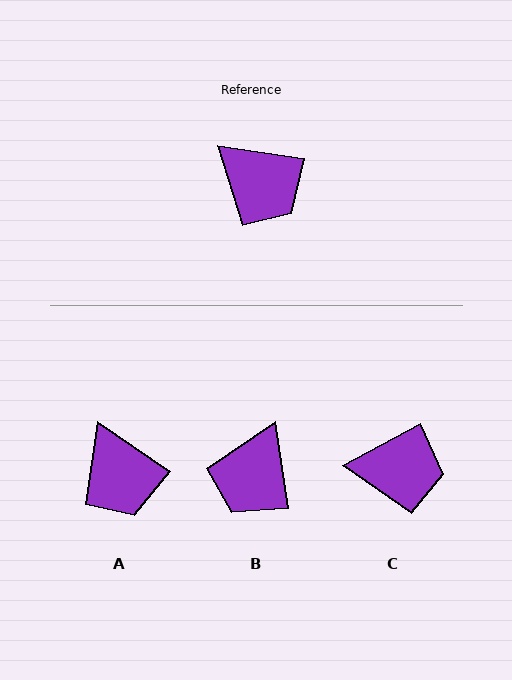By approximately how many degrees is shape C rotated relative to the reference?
Approximately 37 degrees counter-clockwise.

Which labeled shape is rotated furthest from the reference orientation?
B, about 73 degrees away.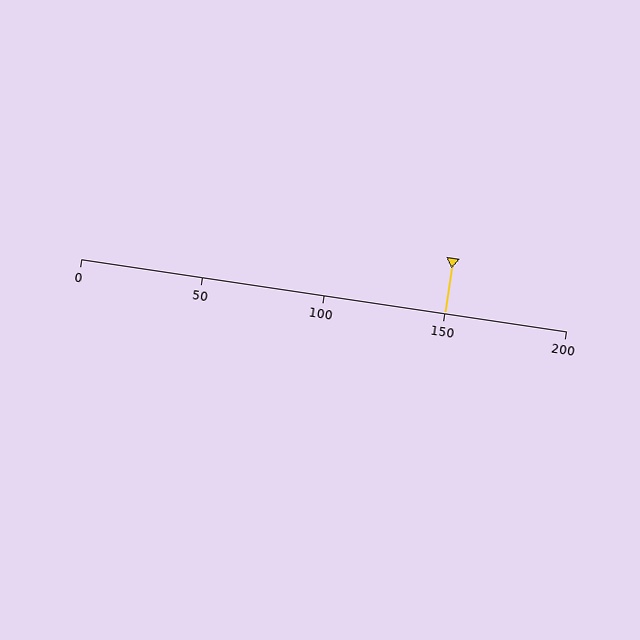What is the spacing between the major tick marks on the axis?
The major ticks are spaced 50 apart.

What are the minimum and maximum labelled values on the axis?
The axis runs from 0 to 200.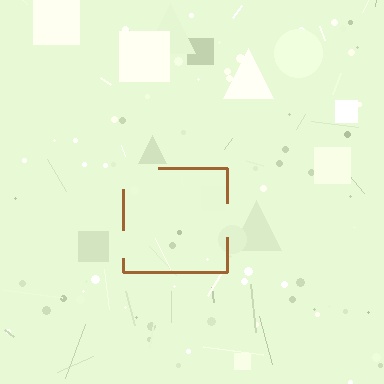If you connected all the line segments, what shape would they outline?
They would outline a square.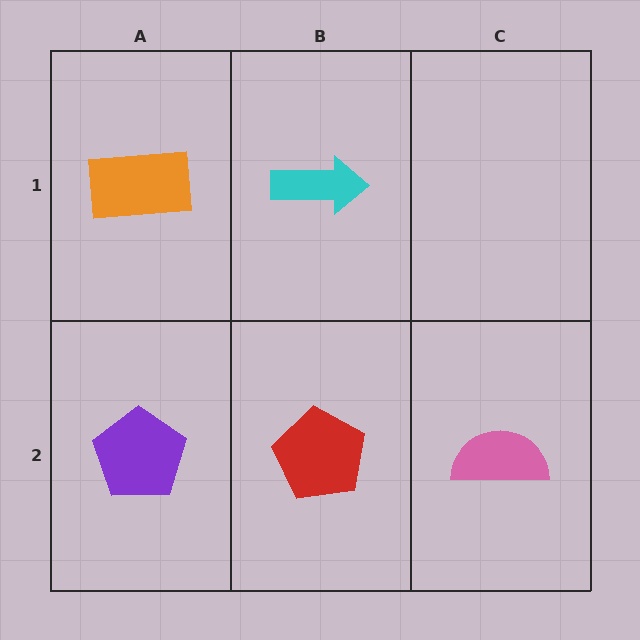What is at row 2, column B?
A red pentagon.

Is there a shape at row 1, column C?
No, that cell is empty.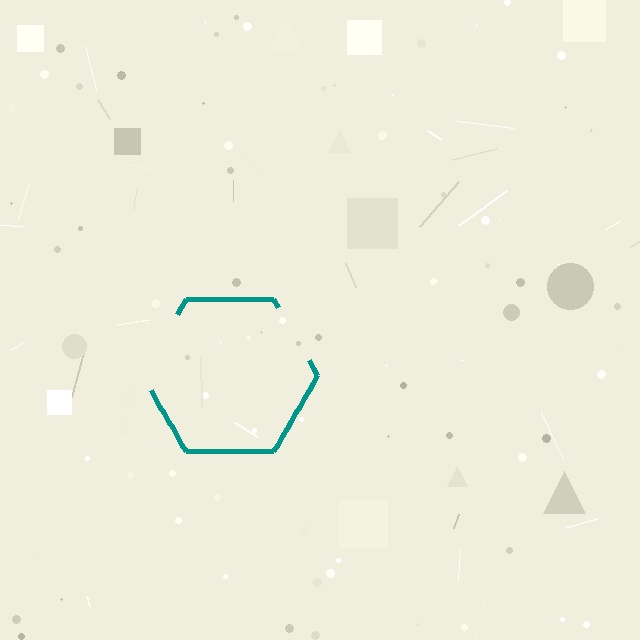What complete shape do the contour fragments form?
The contour fragments form a hexagon.